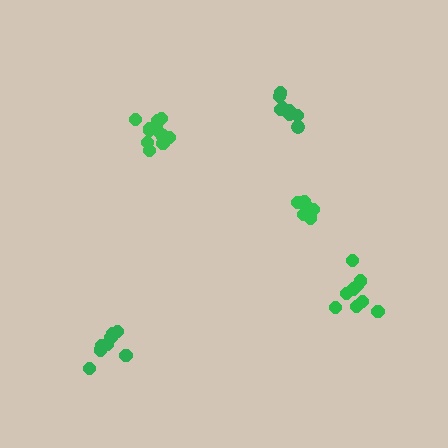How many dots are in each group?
Group 1: 9 dots, Group 2: 7 dots, Group 3: 12 dots, Group 4: 9 dots, Group 5: 8 dots (45 total).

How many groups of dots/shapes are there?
There are 5 groups.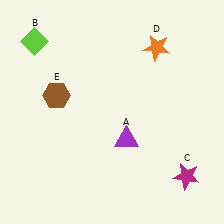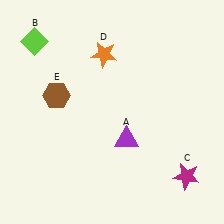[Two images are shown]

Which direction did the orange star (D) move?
The orange star (D) moved left.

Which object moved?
The orange star (D) moved left.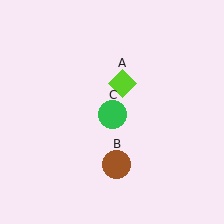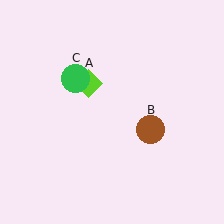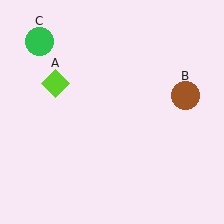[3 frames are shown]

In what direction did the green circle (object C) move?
The green circle (object C) moved up and to the left.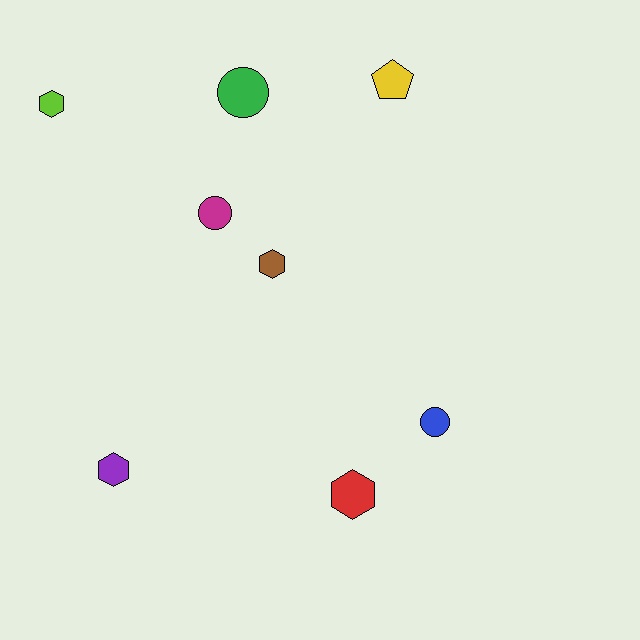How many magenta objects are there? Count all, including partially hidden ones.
There is 1 magenta object.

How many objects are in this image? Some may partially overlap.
There are 8 objects.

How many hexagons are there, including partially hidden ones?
There are 4 hexagons.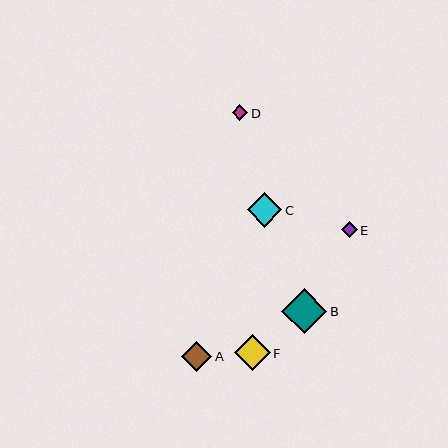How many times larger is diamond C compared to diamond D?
Diamond C is approximately 2.2 times the size of diamond D.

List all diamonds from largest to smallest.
From largest to smallest: B, F, C, A, E, D.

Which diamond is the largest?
Diamond B is the largest with a size of approximately 45 pixels.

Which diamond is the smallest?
Diamond D is the smallest with a size of approximately 16 pixels.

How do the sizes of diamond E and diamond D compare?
Diamond E and diamond D are approximately the same size.